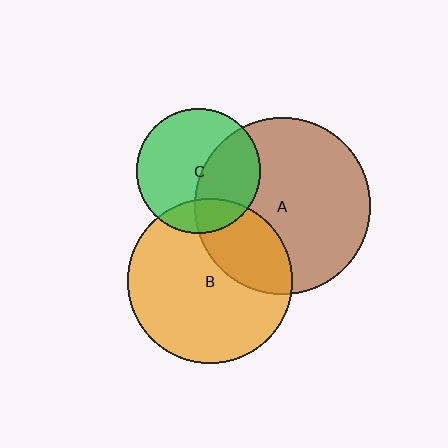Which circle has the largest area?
Circle A (brown).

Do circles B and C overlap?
Yes.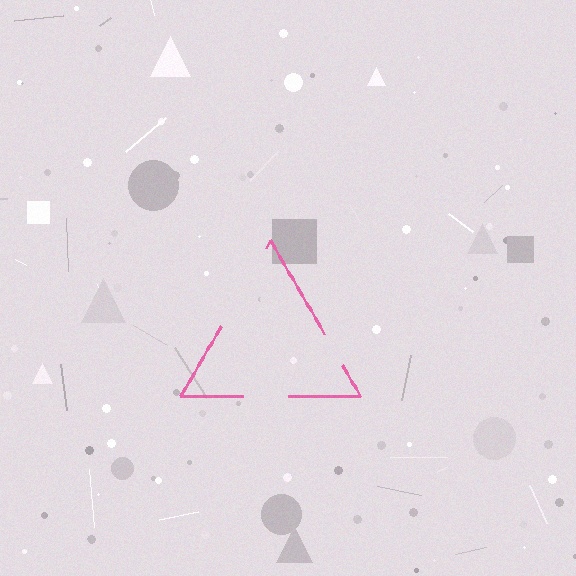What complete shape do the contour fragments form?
The contour fragments form a triangle.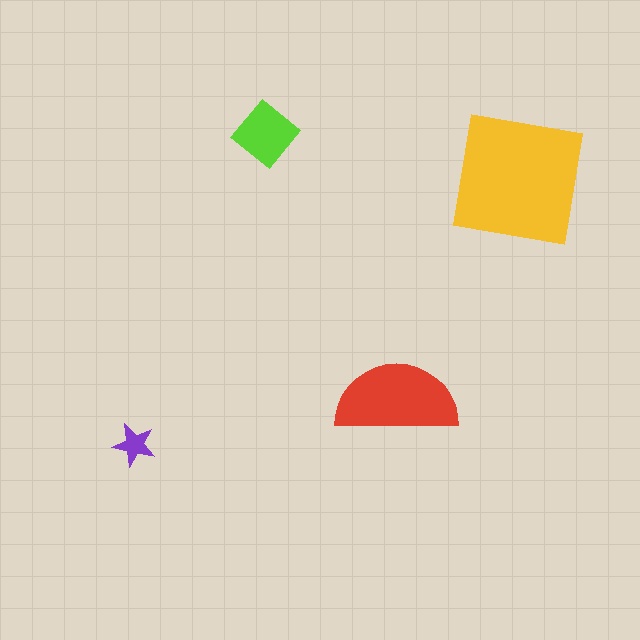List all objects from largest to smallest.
The yellow square, the red semicircle, the lime diamond, the purple star.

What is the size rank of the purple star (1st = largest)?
4th.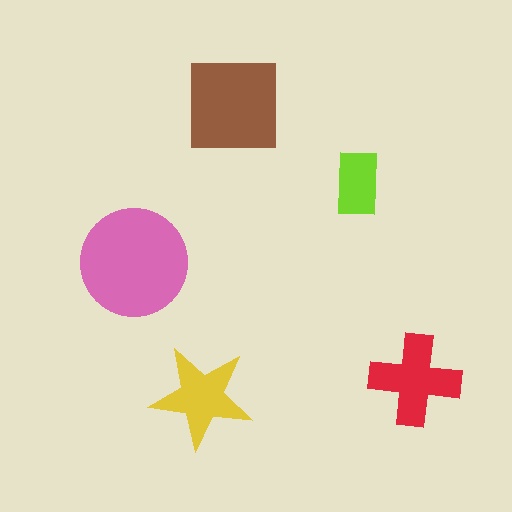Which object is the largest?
The pink circle.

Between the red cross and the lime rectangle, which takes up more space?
The red cross.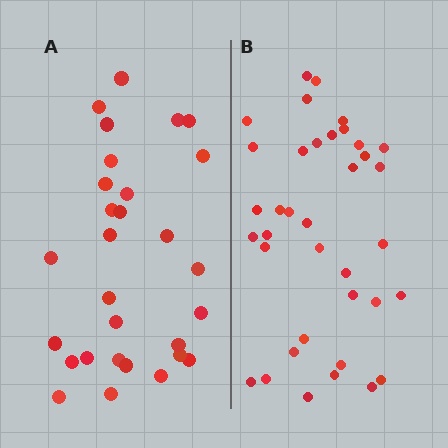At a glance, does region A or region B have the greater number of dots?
Region B (the right region) has more dots.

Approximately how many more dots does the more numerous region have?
Region B has roughly 8 or so more dots than region A.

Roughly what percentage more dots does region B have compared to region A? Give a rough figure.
About 30% more.